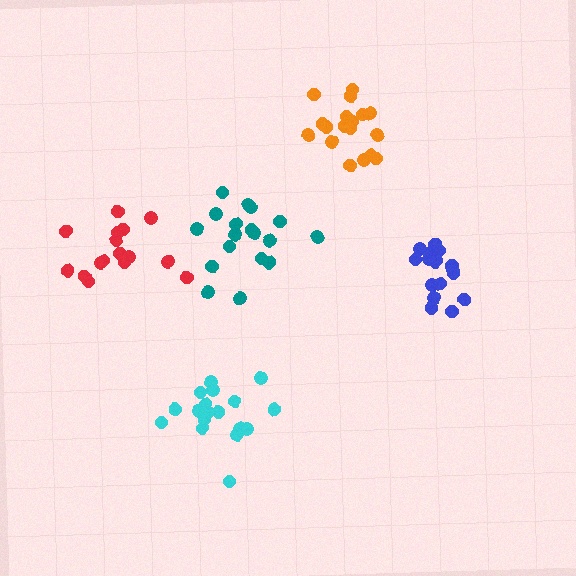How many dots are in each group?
Group 1: 18 dots, Group 2: 17 dots, Group 3: 16 dots, Group 4: 18 dots, Group 5: 18 dots (87 total).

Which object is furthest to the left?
The red cluster is leftmost.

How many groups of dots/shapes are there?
There are 5 groups.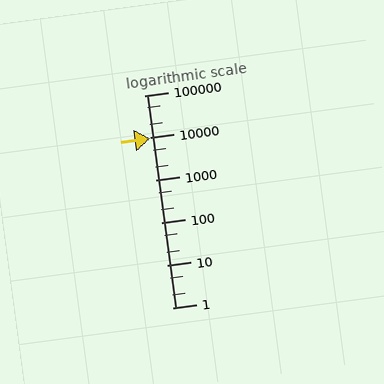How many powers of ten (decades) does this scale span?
The scale spans 5 decades, from 1 to 100000.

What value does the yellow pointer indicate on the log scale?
The pointer indicates approximately 9700.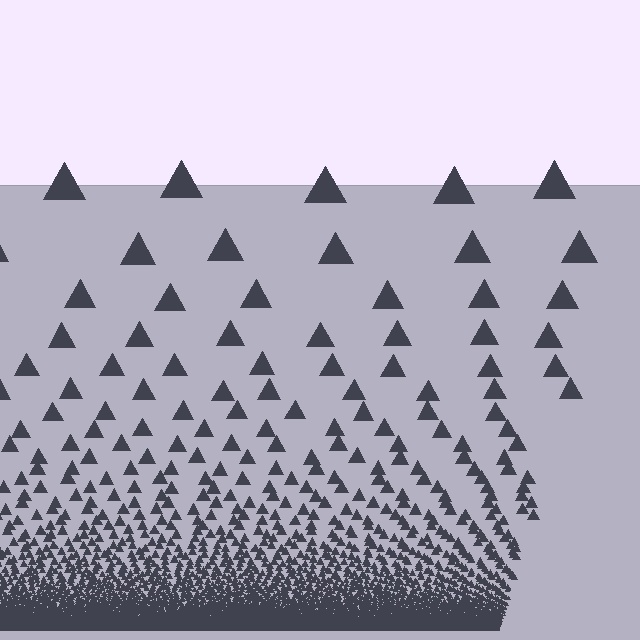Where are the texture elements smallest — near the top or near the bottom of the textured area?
Near the bottom.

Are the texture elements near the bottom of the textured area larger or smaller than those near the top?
Smaller. The gradient is inverted — elements near the bottom are smaller and denser.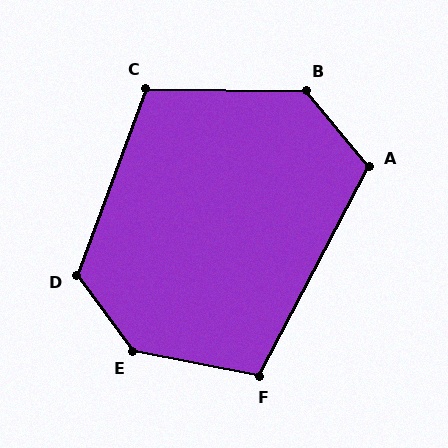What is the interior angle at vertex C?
Approximately 109 degrees (obtuse).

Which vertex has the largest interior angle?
E, at approximately 138 degrees.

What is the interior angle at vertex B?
Approximately 131 degrees (obtuse).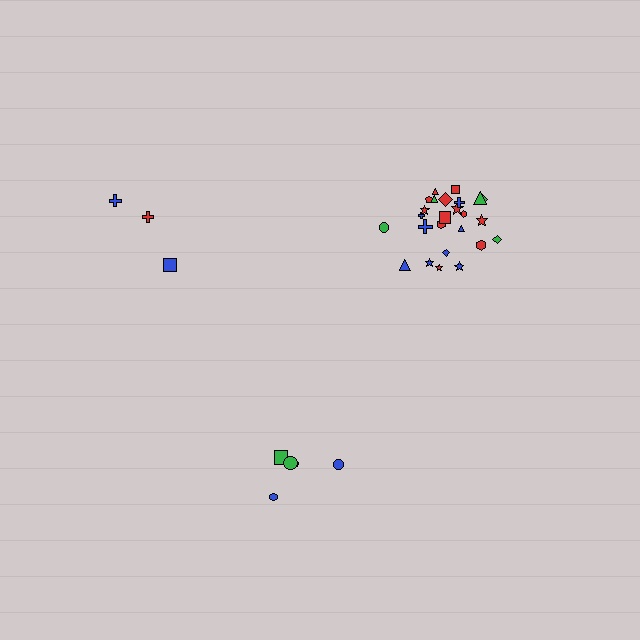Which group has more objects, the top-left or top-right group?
The top-right group.